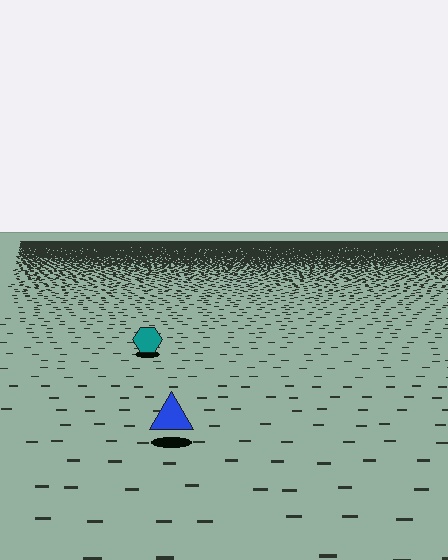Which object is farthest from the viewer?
The teal hexagon is farthest from the viewer. It appears smaller and the ground texture around it is denser.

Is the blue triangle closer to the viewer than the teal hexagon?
Yes. The blue triangle is closer — you can tell from the texture gradient: the ground texture is coarser near it.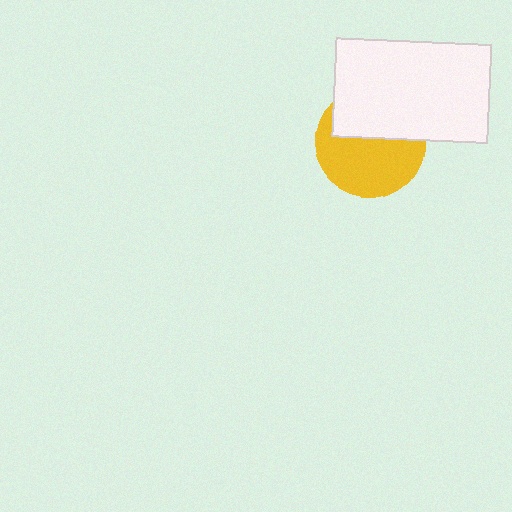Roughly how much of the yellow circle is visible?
About half of it is visible (roughly 58%).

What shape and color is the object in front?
The object in front is a white rectangle.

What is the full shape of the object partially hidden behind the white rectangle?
The partially hidden object is a yellow circle.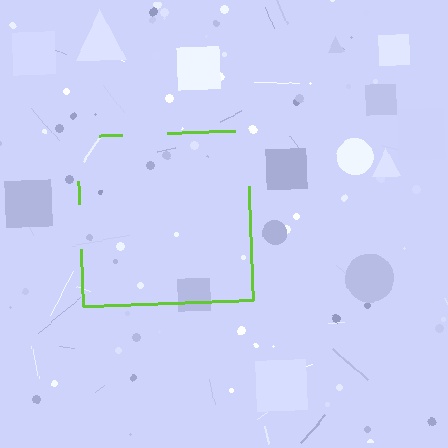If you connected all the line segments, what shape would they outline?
They would outline a square.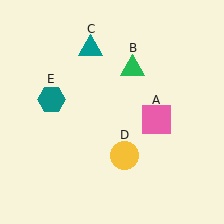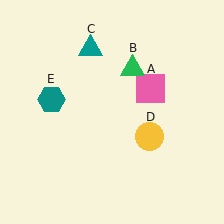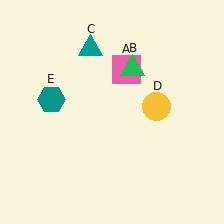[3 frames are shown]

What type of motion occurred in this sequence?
The pink square (object A), yellow circle (object D) rotated counterclockwise around the center of the scene.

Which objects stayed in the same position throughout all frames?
Green triangle (object B) and teal triangle (object C) and teal hexagon (object E) remained stationary.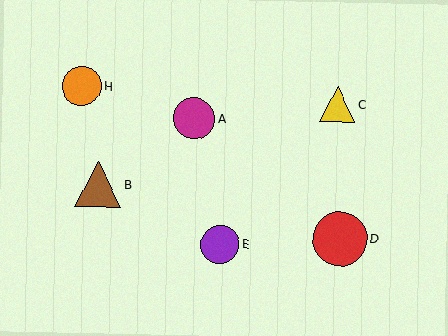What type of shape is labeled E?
Shape E is a purple circle.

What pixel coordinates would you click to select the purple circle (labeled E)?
Click at (220, 244) to select the purple circle E.